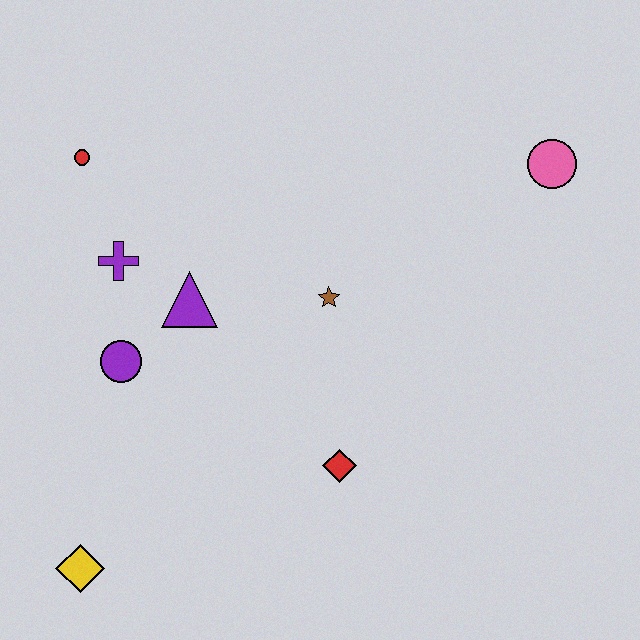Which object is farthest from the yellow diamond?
The pink circle is farthest from the yellow diamond.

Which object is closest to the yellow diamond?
The purple circle is closest to the yellow diamond.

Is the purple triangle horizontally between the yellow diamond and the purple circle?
No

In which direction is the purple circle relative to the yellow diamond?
The purple circle is above the yellow diamond.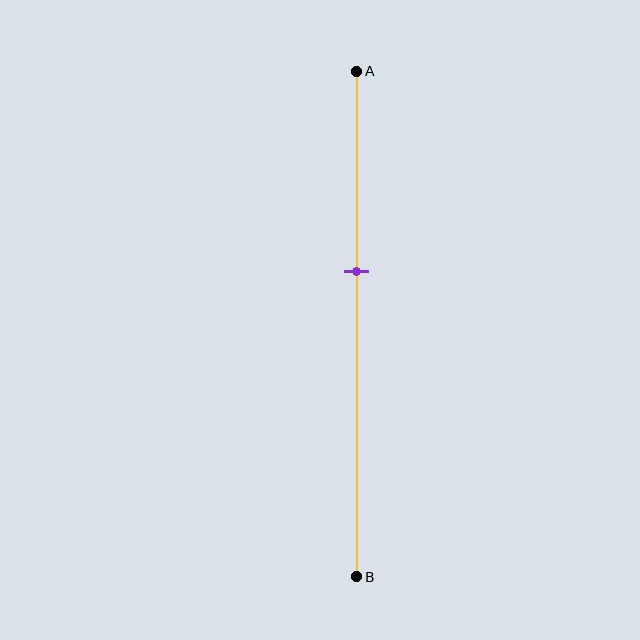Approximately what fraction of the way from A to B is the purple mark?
The purple mark is approximately 40% of the way from A to B.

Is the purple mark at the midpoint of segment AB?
No, the mark is at about 40% from A, not at the 50% midpoint.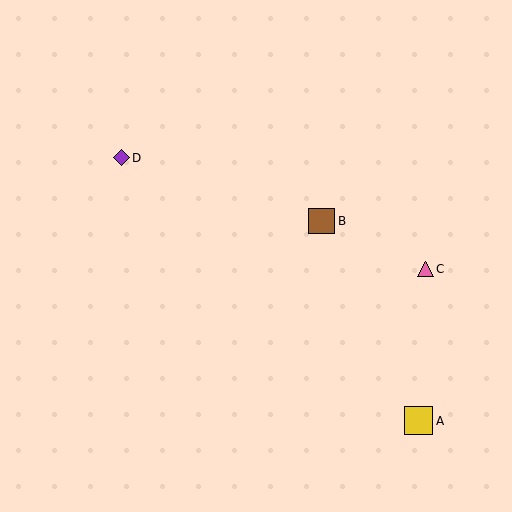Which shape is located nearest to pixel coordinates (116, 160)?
The purple diamond (labeled D) at (122, 158) is nearest to that location.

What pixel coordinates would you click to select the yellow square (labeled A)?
Click at (419, 421) to select the yellow square A.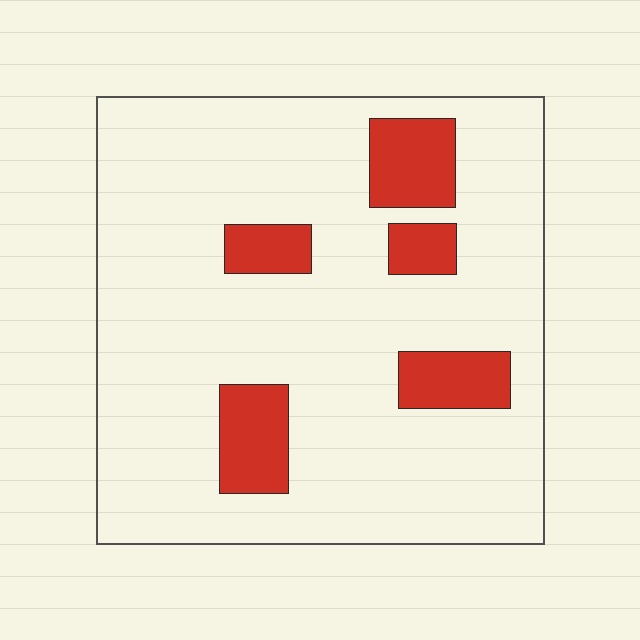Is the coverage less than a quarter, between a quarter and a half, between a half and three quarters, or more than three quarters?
Less than a quarter.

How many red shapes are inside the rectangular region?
5.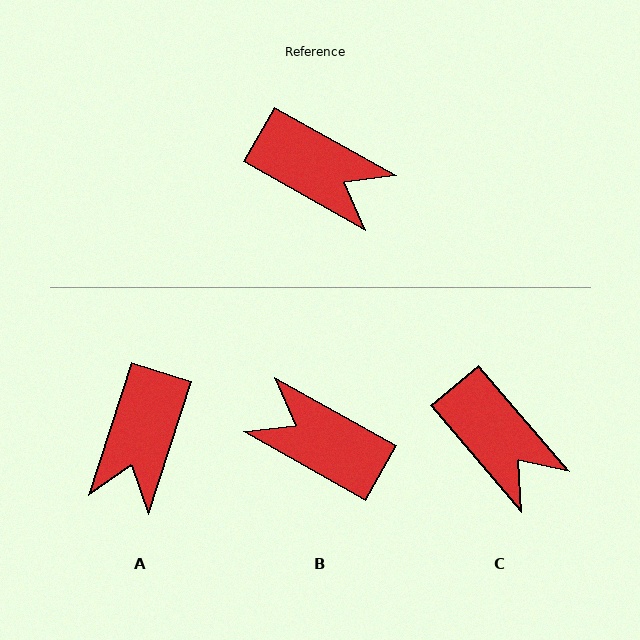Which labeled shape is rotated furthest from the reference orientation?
B, about 180 degrees away.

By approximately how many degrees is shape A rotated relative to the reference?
Approximately 78 degrees clockwise.